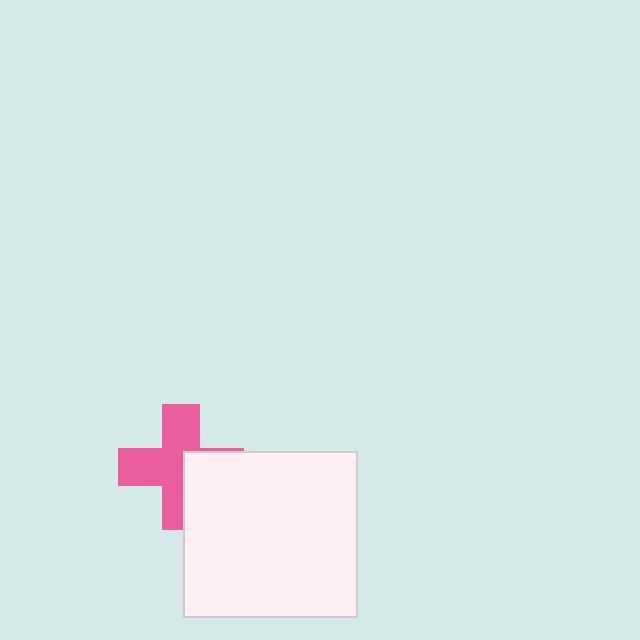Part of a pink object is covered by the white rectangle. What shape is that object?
It is a cross.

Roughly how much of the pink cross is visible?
Most of it is visible (roughly 66%).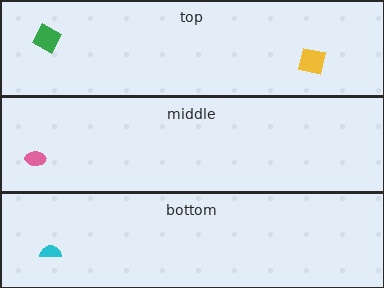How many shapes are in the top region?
2.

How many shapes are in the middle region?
1.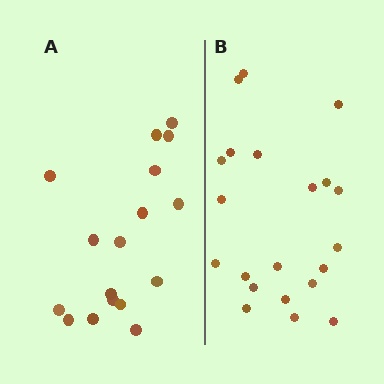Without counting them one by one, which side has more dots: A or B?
Region B (the right region) has more dots.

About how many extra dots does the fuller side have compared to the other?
Region B has about 4 more dots than region A.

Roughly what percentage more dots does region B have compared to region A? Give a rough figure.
About 25% more.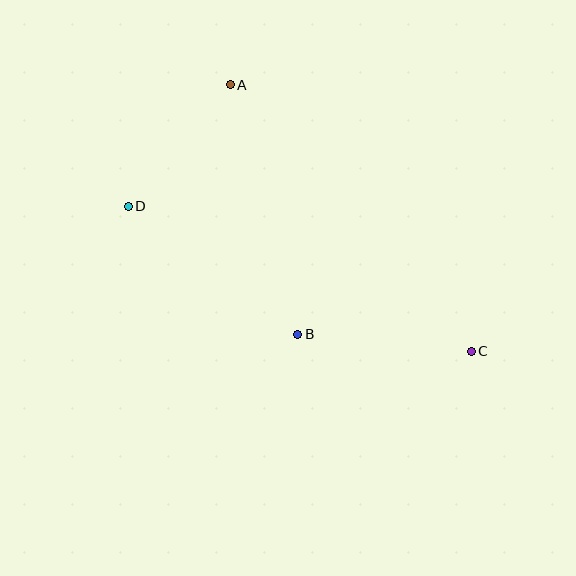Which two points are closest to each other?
Points A and D are closest to each other.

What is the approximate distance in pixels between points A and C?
The distance between A and C is approximately 359 pixels.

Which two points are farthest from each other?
Points C and D are farthest from each other.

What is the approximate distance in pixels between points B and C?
The distance between B and C is approximately 174 pixels.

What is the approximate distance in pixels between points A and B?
The distance between A and B is approximately 259 pixels.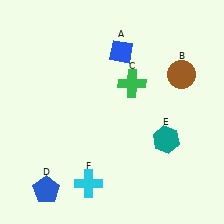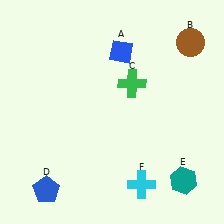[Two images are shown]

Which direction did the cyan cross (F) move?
The cyan cross (F) moved right.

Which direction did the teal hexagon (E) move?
The teal hexagon (E) moved down.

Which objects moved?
The objects that moved are: the brown circle (B), the teal hexagon (E), the cyan cross (F).